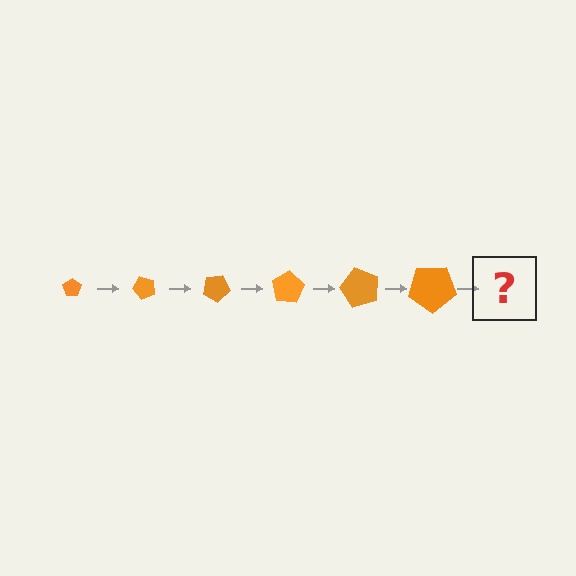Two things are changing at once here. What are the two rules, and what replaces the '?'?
The two rules are that the pentagon grows larger each step and it rotates 50 degrees each step. The '?' should be a pentagon, larger than the previous one and rotated 300 degrees from the start.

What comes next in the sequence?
The next element should be a pentagon, larger than the previous one and rotated 300 degrees from the start.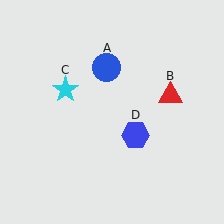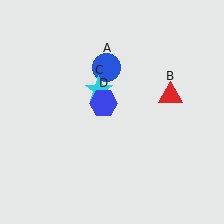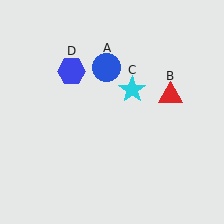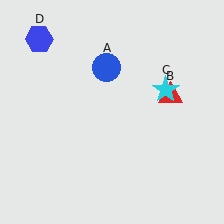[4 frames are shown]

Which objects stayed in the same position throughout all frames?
Blue circle (object A) and red triangle (object B) remained stationary.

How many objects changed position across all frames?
2 objects changed position: cyan star (object C), blue hexagon (object D).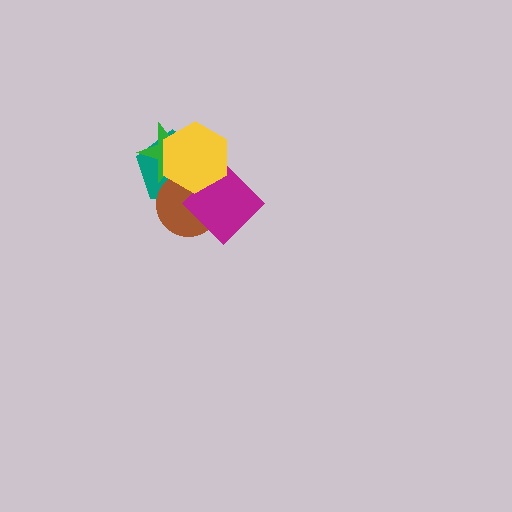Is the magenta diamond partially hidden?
Yes, it is partially covered by another shape.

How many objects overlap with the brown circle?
5 objects overlap with the brown circle.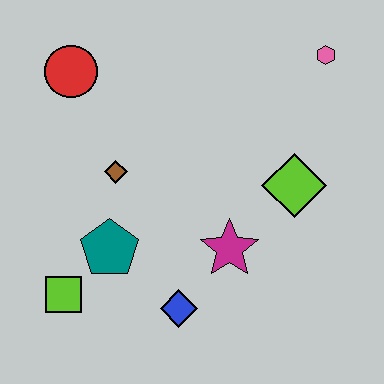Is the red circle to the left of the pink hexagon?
Yes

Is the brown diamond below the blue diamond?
No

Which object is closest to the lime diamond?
The magenta star is closest to the lime diamond.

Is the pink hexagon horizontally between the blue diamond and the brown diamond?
No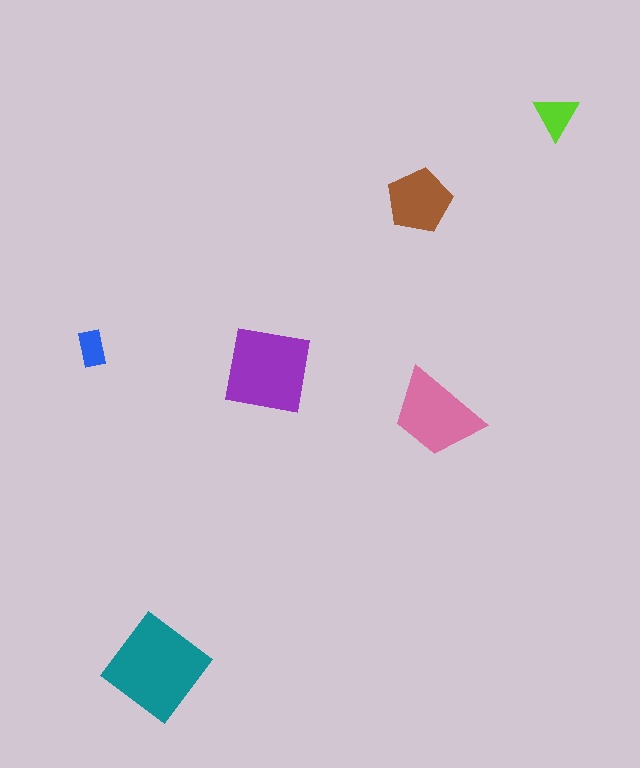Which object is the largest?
The teal diamond.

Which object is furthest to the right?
The lime triangle is rightmost.